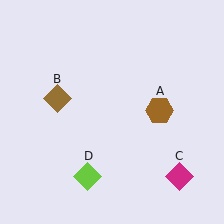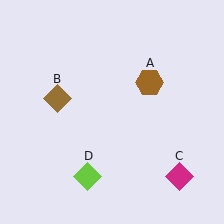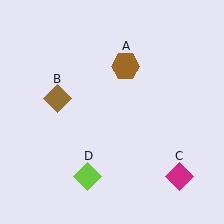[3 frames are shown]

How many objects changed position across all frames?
1 object changed position: brown hexagon (object A).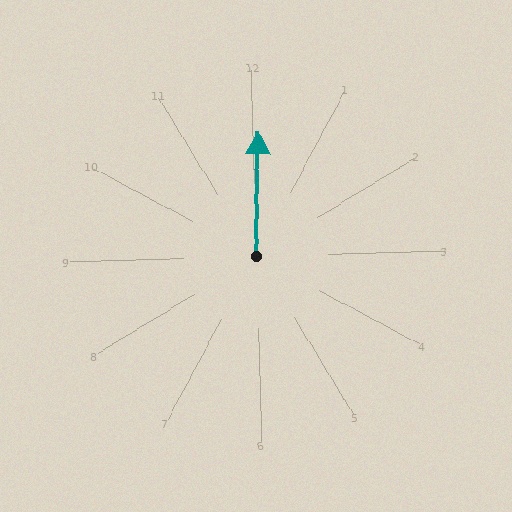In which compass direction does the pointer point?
North.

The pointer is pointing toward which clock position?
Roughly 12 o'clock.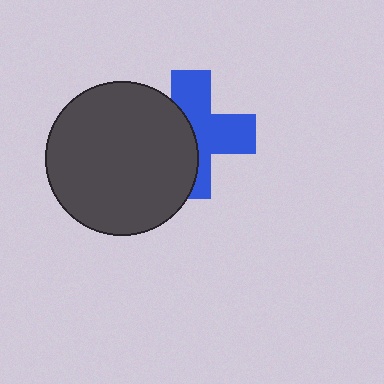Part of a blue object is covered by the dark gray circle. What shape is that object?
It is a cross.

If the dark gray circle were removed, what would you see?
You would see the complete blue cross.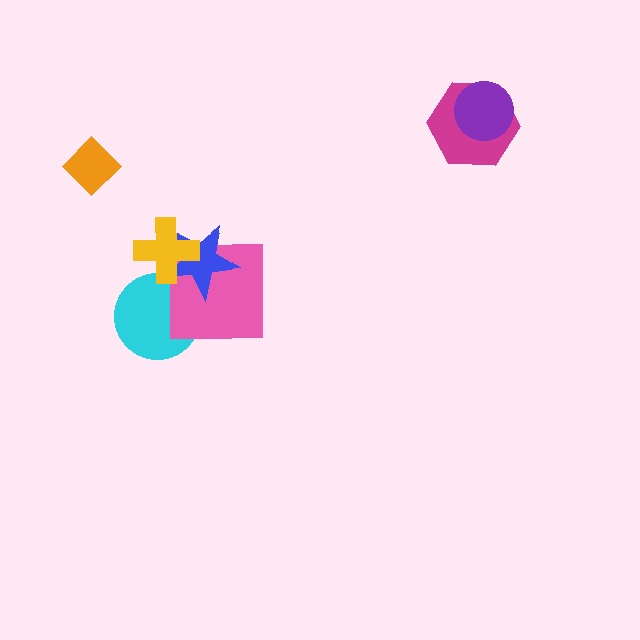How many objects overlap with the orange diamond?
0 objects overlap with the orange diamond.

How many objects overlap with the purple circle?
1 object overlaps with the purple circle.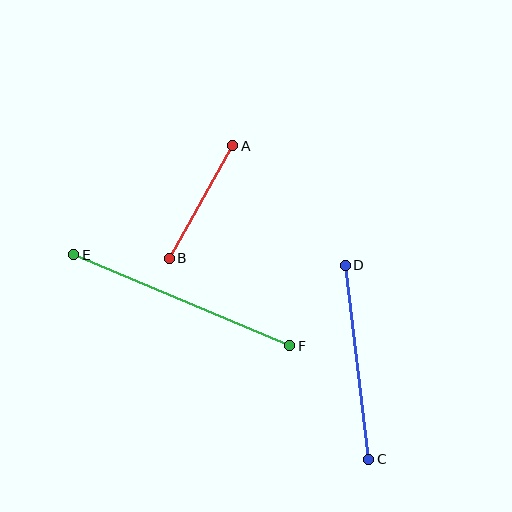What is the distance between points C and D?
The distance is approximately 195 pixels.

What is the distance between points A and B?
The distance is approximately 129 pixels.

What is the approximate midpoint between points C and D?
The midpoint is at approximately (357, 362) pixels.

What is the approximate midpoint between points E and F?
The midpoint is at approximately (182, 300) pixels.